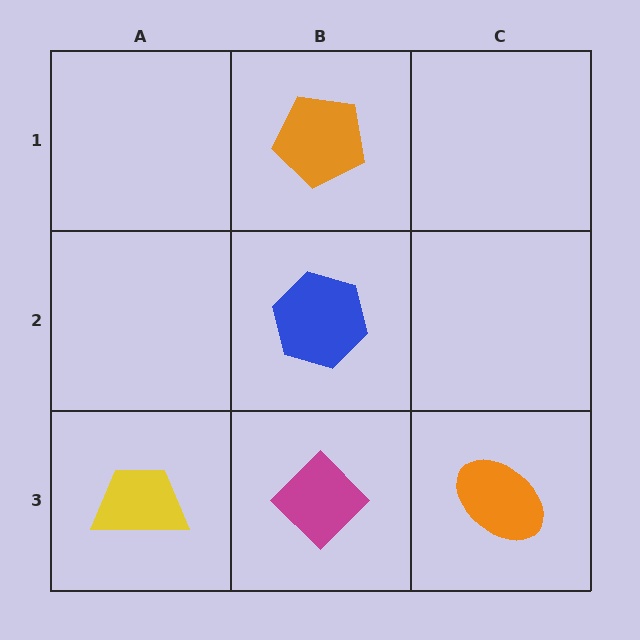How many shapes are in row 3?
3 shapes.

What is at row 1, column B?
An orange pentagon.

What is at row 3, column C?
An orange ellipse.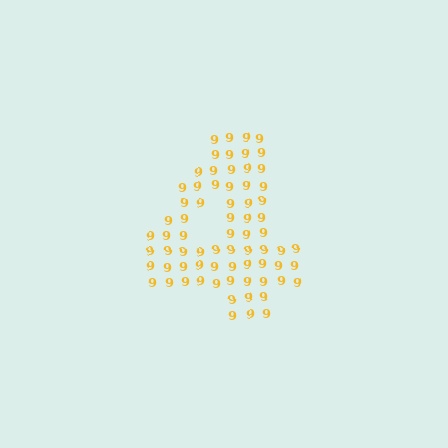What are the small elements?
The small elements are digit 9's.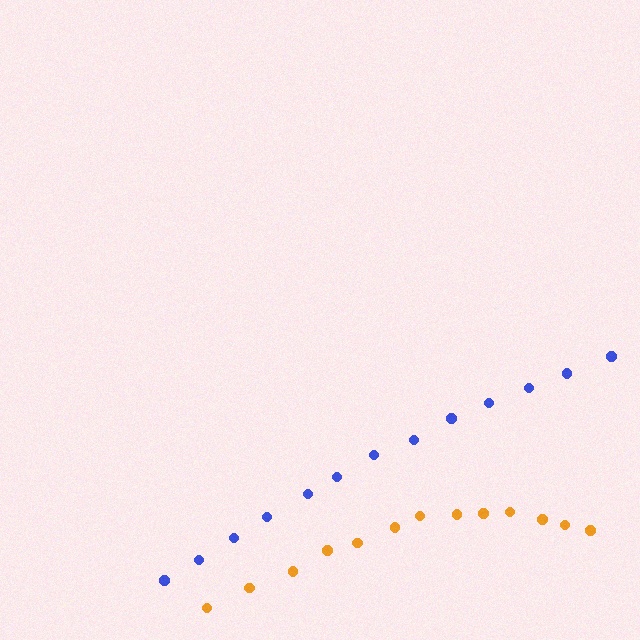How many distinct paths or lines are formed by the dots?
There are 2 distinct paths.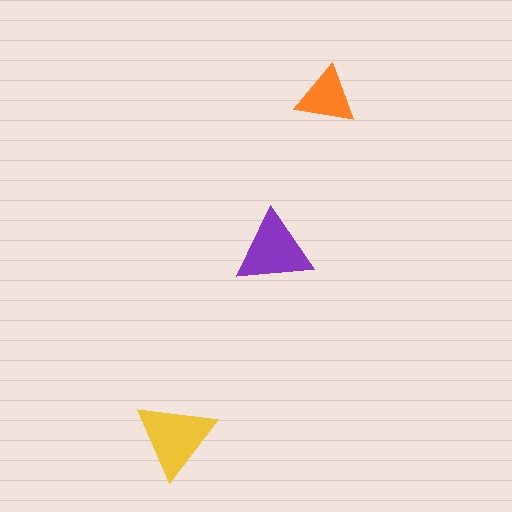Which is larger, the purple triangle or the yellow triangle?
The yellow one.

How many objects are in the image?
There are 3 objects in the image.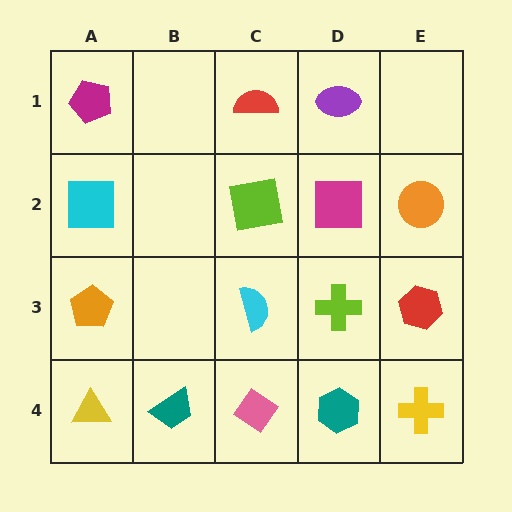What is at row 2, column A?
A cyan square.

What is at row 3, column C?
A cyan semicircle.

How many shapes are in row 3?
4 shapes.